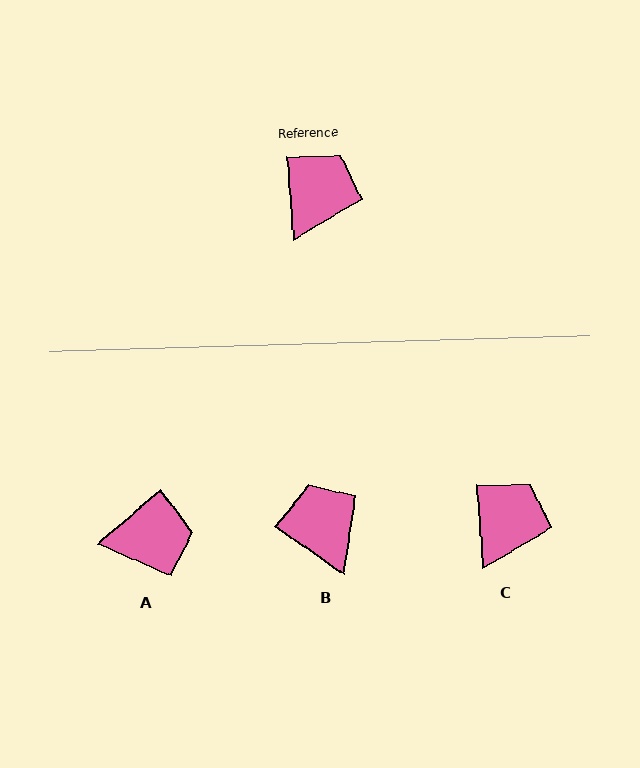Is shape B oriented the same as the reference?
No, it is off by about 51 degrees.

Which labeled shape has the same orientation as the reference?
C.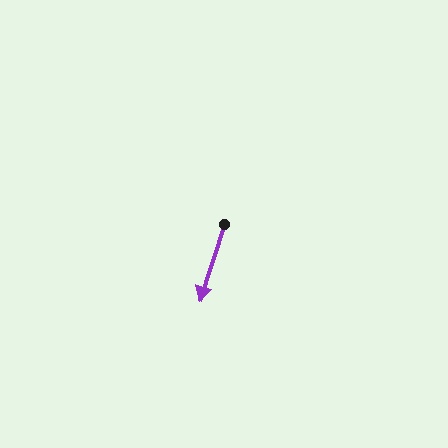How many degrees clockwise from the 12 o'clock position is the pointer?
Approximately 198 degrees.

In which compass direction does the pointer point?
South.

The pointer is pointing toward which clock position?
Roughly 7 o'clock.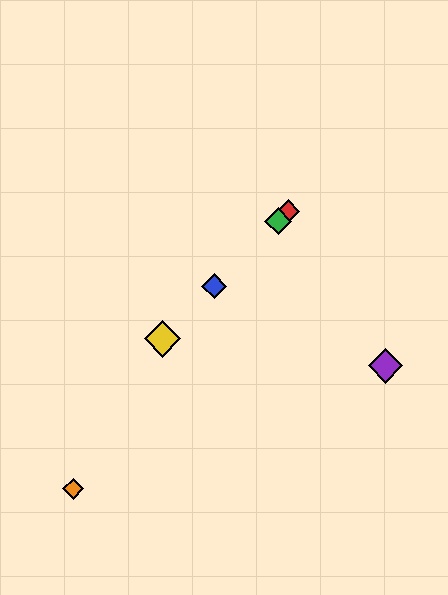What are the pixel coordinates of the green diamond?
The green diamond is at (278, 221).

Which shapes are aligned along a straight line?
The red diamond, the blue diamond, the green diamond, the yellow diamond are aligned along a straight line.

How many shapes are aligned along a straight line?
4 shapes (the red diamond, the blue diamond, the green diamond, the yellow diamond) are aligned along a straight line.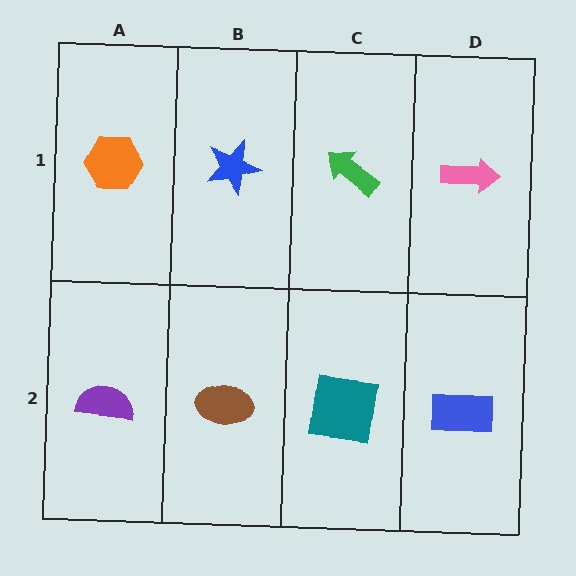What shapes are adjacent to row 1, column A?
A purple semicircle (row 2, column A), a blue star (row 1, column B).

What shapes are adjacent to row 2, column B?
A blue star (row 1, column B), a purple semicircle (row 2, column A), a teal square (row 2, column C).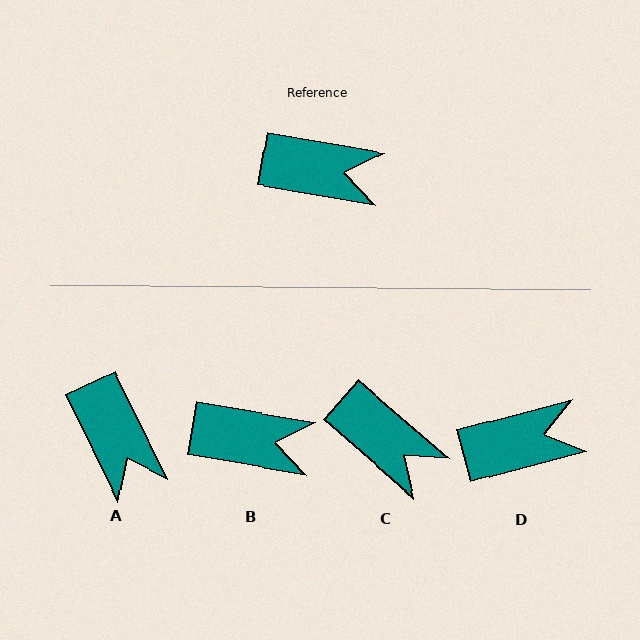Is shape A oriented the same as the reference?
No, it is off by about 54 degrees.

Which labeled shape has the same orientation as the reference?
B.